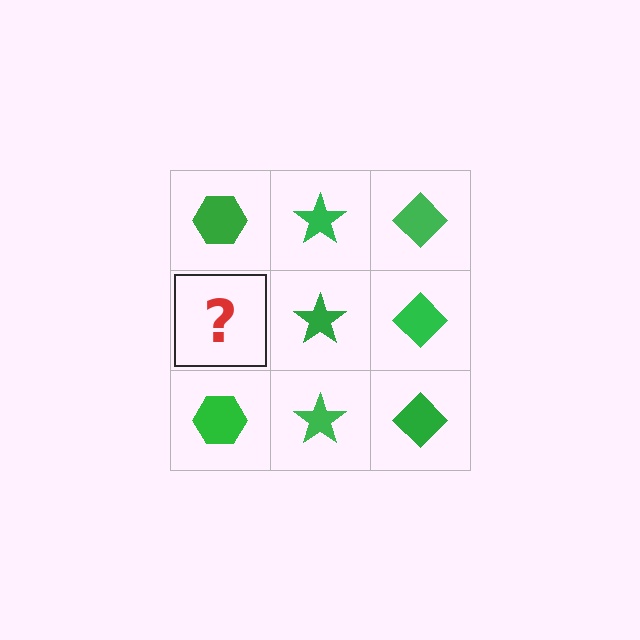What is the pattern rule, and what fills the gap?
The rule is that each column has a consistent shape. The gap should be filled with a green hexagon.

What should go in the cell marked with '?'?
The missing cell should contain a green hexagon.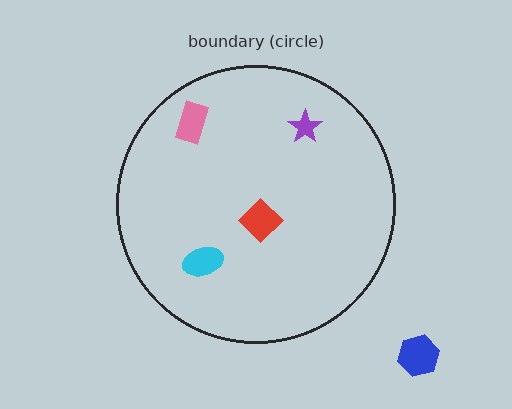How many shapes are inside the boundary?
4 inside, 1 outside.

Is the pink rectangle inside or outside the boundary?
Inside.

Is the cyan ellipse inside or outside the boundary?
Inside.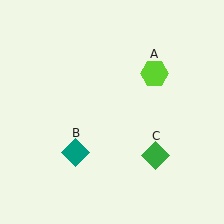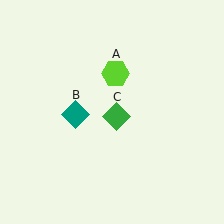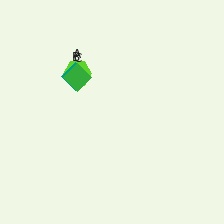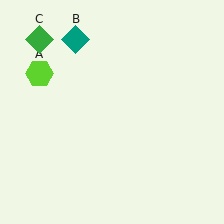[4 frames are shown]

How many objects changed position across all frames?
3 objects changed position: lime hexagon (object A), teal diamond (object B), green diamond (object C).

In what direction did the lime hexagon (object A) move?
The lime hexagon (object A) moved left.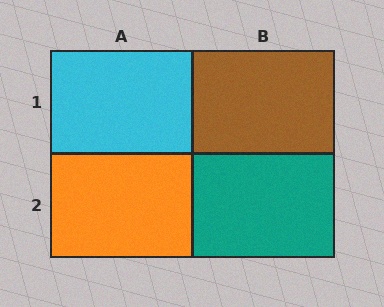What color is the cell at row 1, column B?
Brown.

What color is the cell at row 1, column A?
Cyan.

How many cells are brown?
1 cell is brown.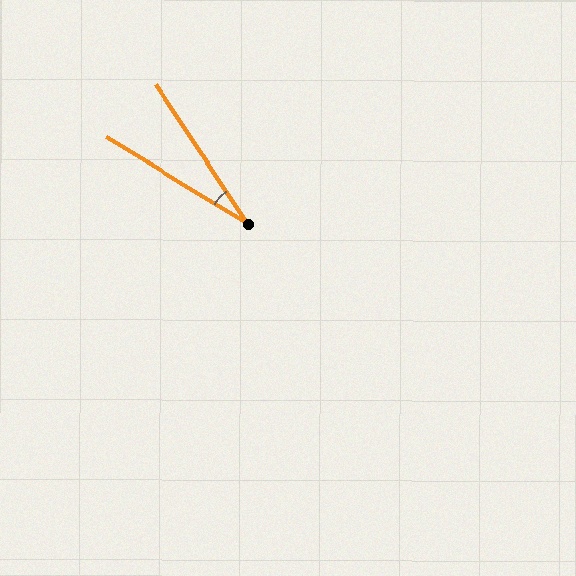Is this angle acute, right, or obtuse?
It is acute.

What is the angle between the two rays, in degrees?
Approximately 25 degrees.